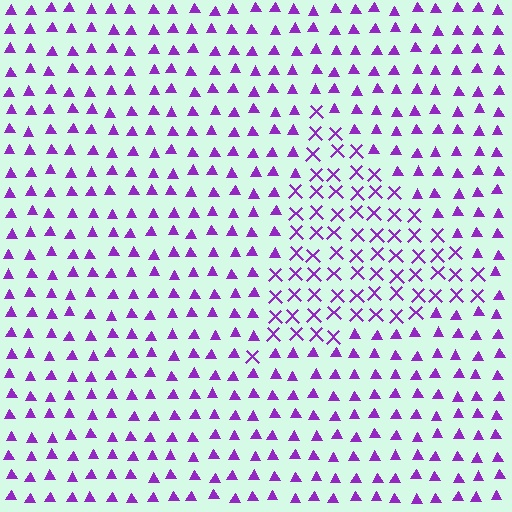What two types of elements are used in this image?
The image uses X marks inside the triangle region and triangles outside it.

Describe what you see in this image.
The image is filled with small purple elements arranged in a uniform grid. A triangle-shaped region contains X marks, while the surrounding area contains triangles. The boundary is defined purely by the change in element shape.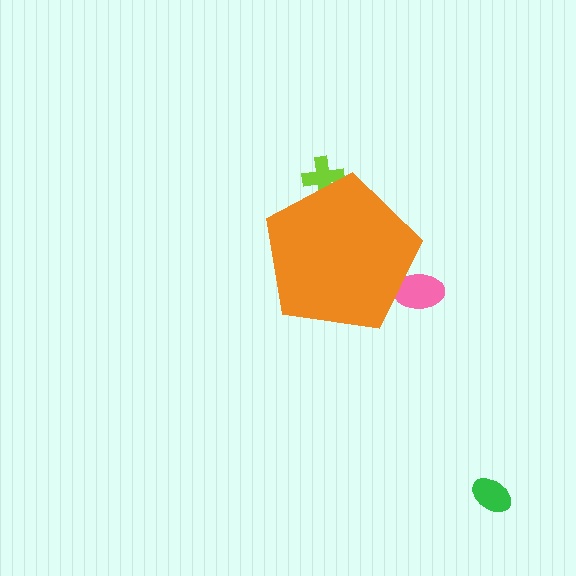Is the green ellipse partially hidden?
No, the green ellipse is fully visible.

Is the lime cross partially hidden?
Yes, the lime cross is partially hidden behind the orange pentagon.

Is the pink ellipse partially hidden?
Yes, the pink ellipse is partially hidden behind the orange pentagon.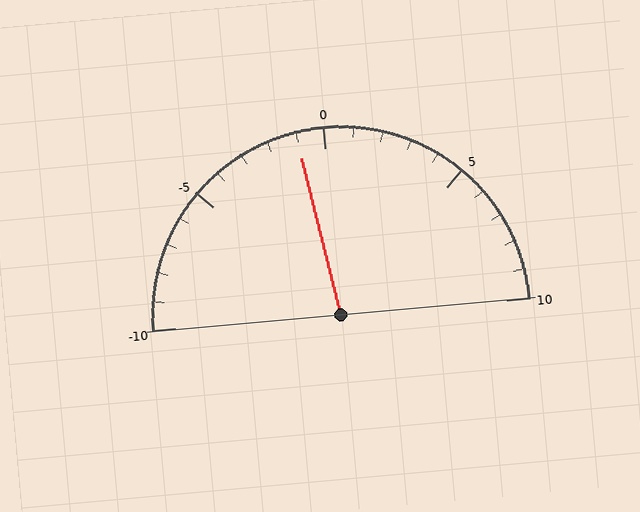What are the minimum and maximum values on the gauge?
The gauge ranges from -10 to 10.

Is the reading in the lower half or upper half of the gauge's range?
The reading is in the lower half of the range (-10 to 10).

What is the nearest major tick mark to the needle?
The nearest major tick mark is 0.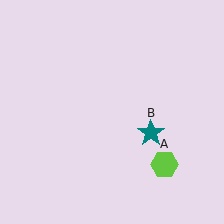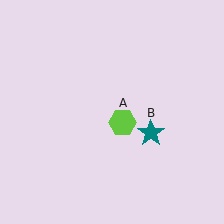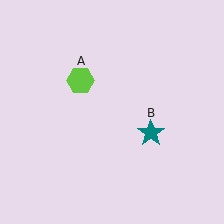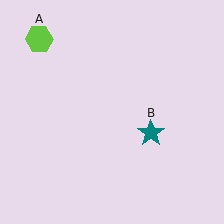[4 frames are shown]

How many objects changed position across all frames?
1 object changed position: lime hexagon (object A).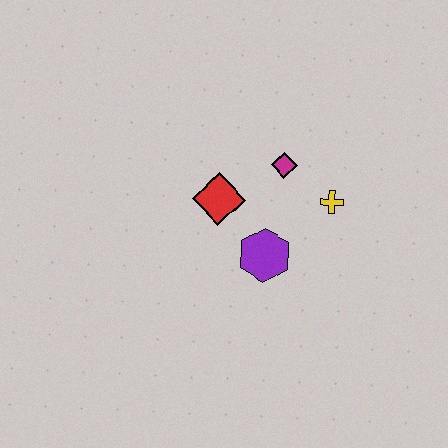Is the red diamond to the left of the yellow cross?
Yes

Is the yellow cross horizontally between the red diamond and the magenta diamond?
No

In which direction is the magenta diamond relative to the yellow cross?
The magenta diamond is to the left of the yellow cross.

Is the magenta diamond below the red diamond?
No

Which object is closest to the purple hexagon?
The red diamond is closest to the purple hexagon.